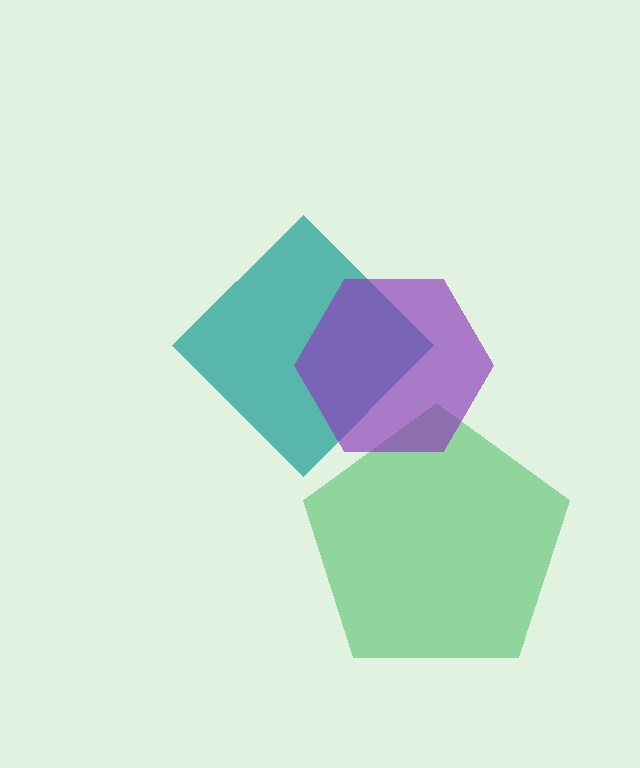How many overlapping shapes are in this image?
There are 3 overlapping shapes in the image.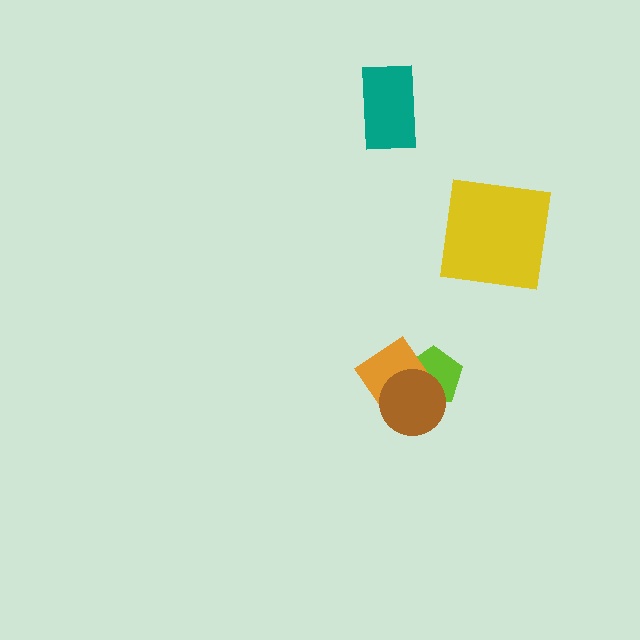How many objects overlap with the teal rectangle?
0 objects overlap with the teal rectangle.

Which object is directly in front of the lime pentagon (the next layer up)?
The orange diamond is directly in front of the lime pentagon.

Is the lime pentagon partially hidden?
Yes, it is partially covered by another shape.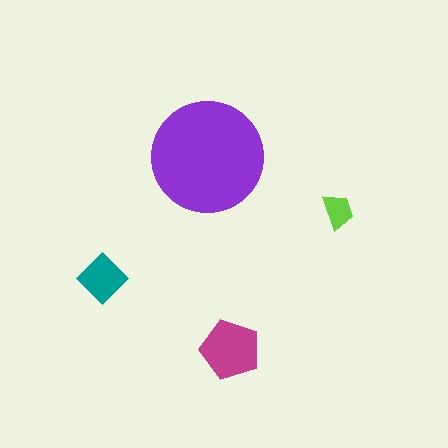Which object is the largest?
The purple circle.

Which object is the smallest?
The lime trapezoid.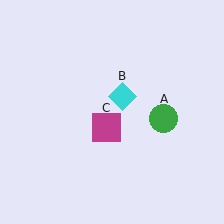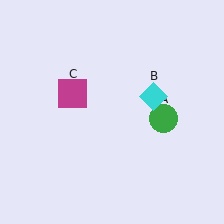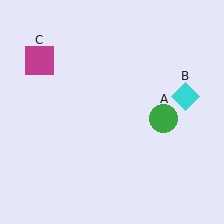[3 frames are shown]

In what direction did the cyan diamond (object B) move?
The cyan diamond (object B) moved right.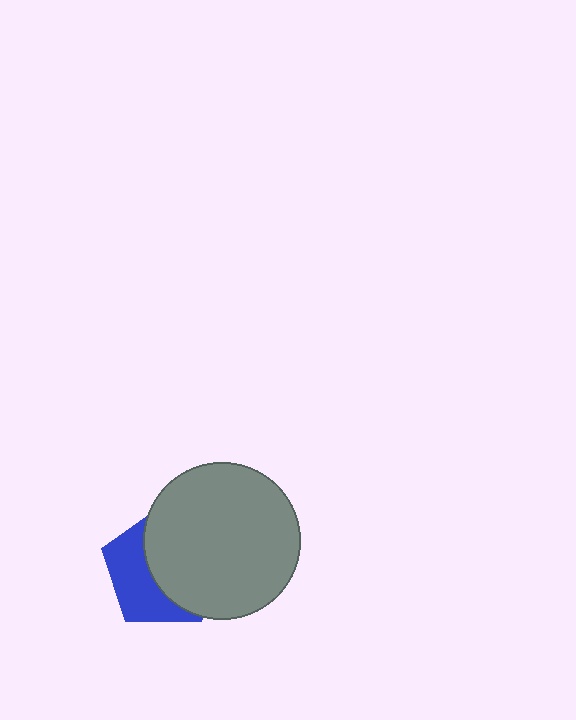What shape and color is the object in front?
The object in front is a gray circle.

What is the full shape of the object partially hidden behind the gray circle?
The partially hidden object is a blue pentagon.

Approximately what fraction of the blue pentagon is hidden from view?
Roughly 58% of the blue pentagon is hidden behind the gray circle.